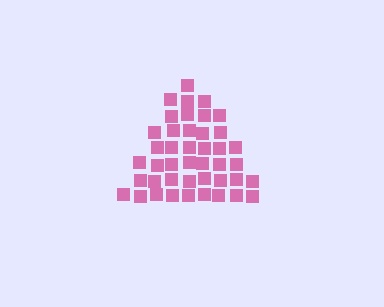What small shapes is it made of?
It is made of small squares.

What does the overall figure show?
The overall figure shows a triangle.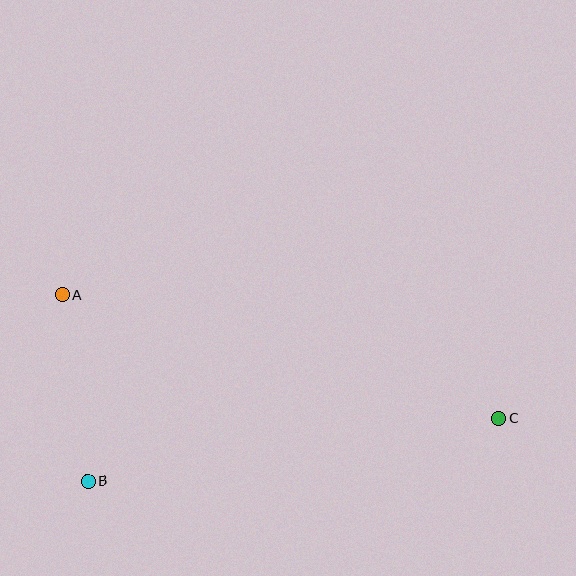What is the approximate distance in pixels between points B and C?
The distance between B and C is approximately 415 pixels.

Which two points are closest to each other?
Points A and B are closest to each other.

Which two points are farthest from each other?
Points A and C are farthest from each other.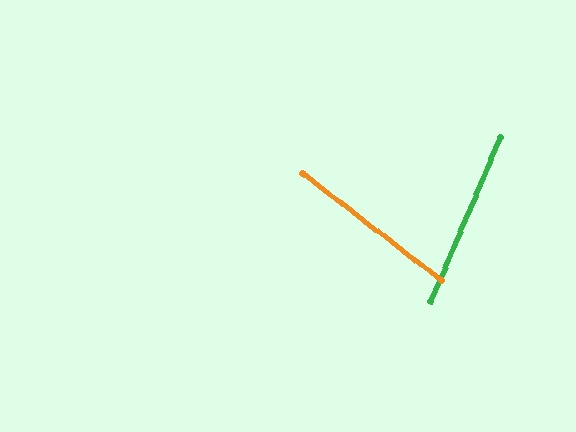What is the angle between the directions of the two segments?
Approximately 75 degrees.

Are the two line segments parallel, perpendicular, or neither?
Neither parallel nor perpendicular — they differ by about 75°.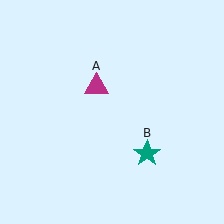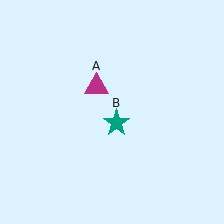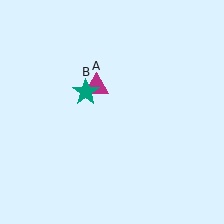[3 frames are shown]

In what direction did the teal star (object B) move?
The teal star (object B) moved up and to the left.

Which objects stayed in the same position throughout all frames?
Magenta triangle (object A) remained stationary.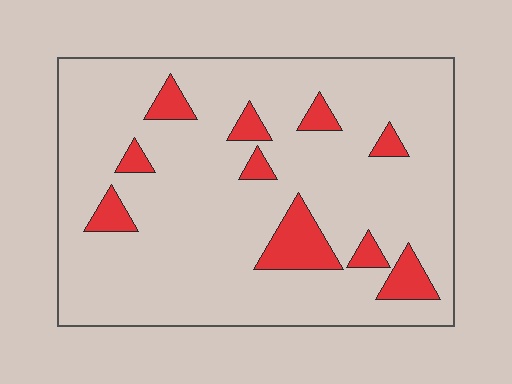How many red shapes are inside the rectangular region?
10.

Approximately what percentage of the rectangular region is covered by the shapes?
Approximately 10%.